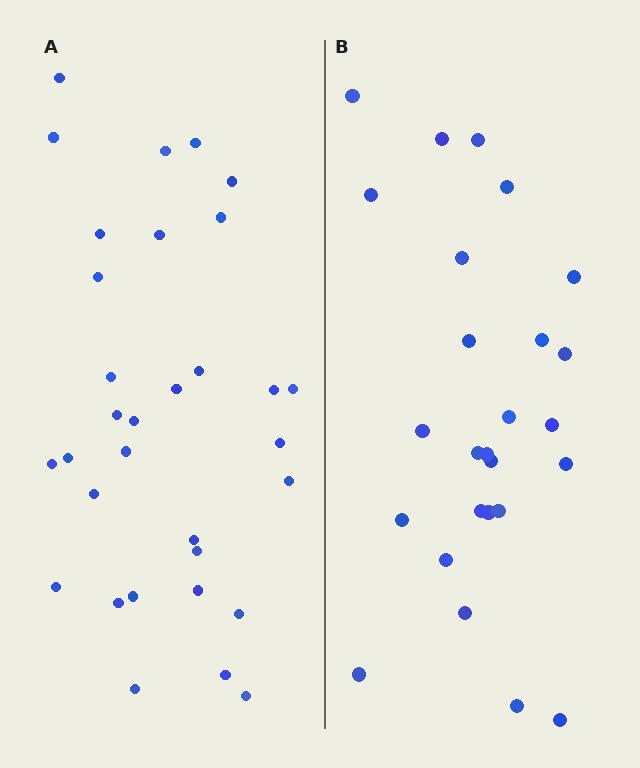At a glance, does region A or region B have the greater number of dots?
Region A (the left region) has more dots.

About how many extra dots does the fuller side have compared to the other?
Region A has about 6 more dots than region B.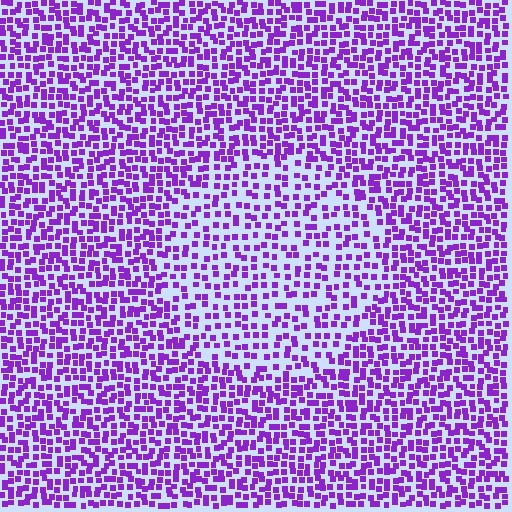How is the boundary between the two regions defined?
The boundary is defined by a change in element density (approximately 1.7x ratio). All elements are the same color, size, and shape.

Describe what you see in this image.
The image contains small purple elements arranged at two different densities. A circle-shaped region is visible where the elements are less densely packed than the surrounding area.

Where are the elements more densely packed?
The elements are more densely packed outside the circle boundary.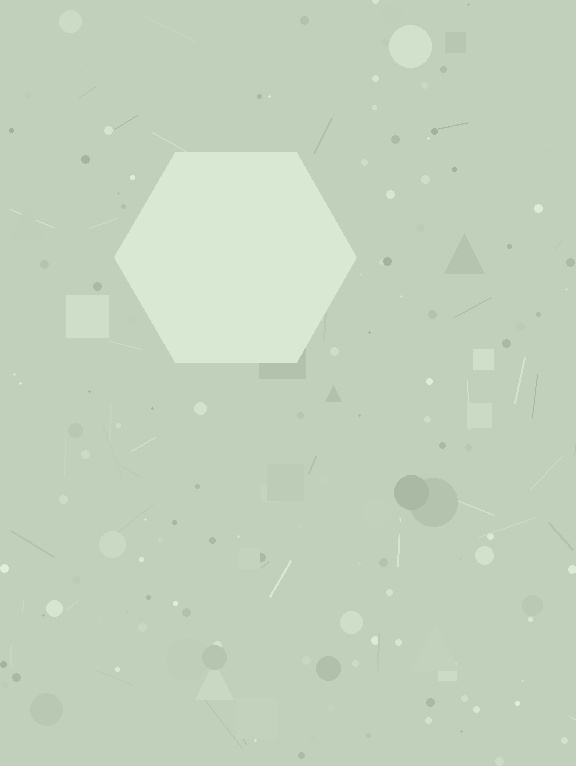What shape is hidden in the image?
A hexagon is hidden in the image.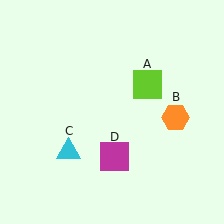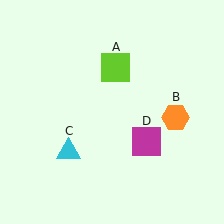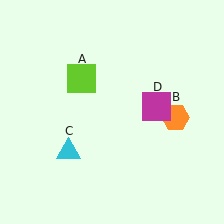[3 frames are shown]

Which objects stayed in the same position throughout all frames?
Orange hexagon (object B) and cyan triangle (object C) remained stationary.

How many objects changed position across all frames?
2 objects changed position: lime square (object A), magenta square (object D).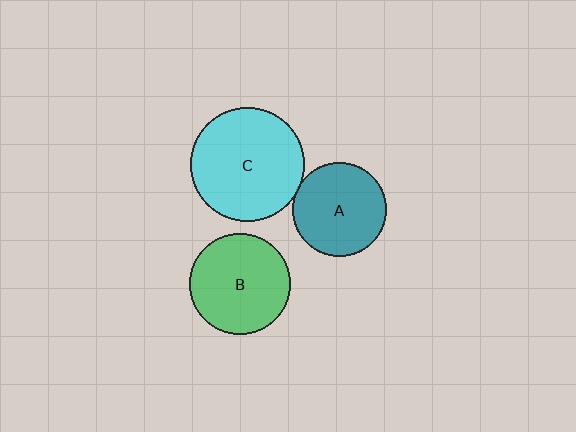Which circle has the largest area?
Circle C (cyan).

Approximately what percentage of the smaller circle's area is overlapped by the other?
Approximately 5%.